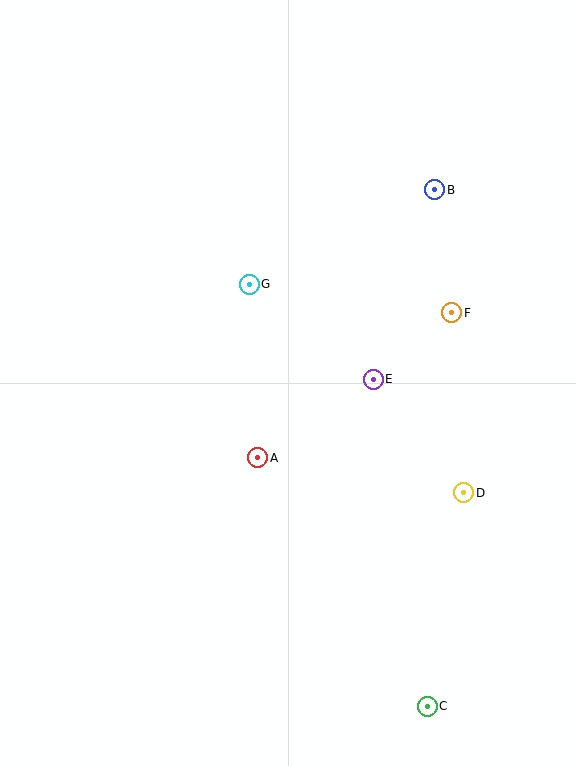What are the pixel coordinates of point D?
Point D is at (464, 493).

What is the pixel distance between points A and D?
The distance between A and D is 209 pixels.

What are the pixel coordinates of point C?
Point C is at (427, 706).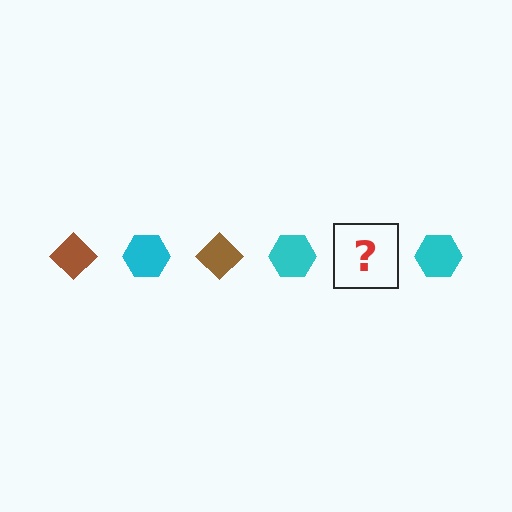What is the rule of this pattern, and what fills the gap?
The rule is that the pattern alternates between brown diamond and cyan hexagon. The gap should be filled with a brown diamond.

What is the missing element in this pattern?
The missing element is a brown diamond.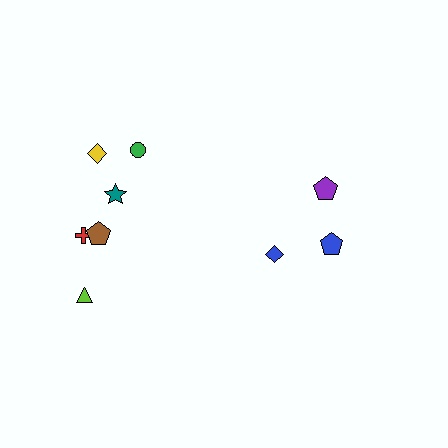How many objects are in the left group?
There are 6 objects.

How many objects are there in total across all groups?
There are 9 objects.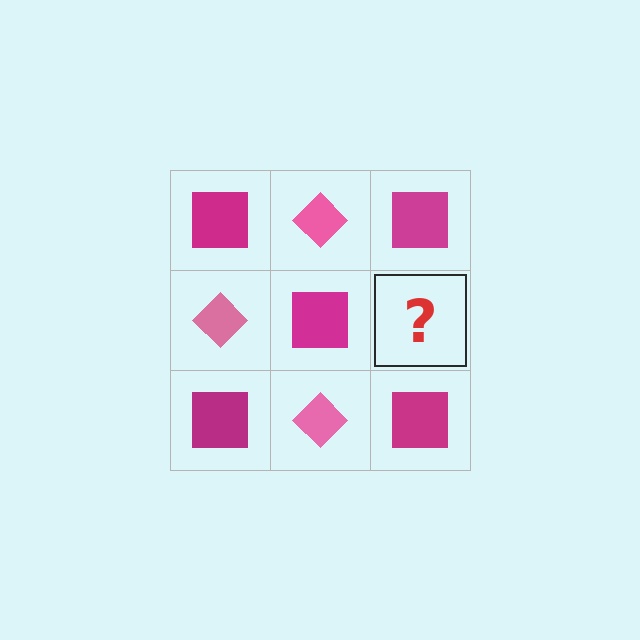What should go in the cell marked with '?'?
The missing cell should contain a pink diamond.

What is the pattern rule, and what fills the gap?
The rule is that it alternates magenta square and pink diamond in a checkerboard pattern. The gap should be filled with a pink diamond.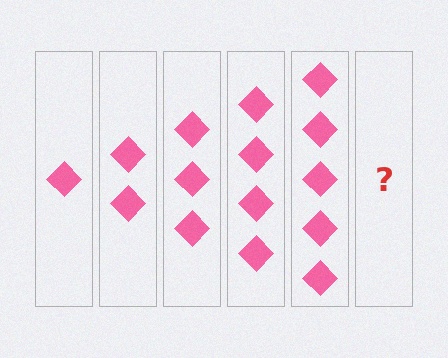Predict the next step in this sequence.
The next step is 6 diamonds.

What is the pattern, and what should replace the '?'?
The pattern is that each step adds one more diamond. The '?' should be 6 diamonds.